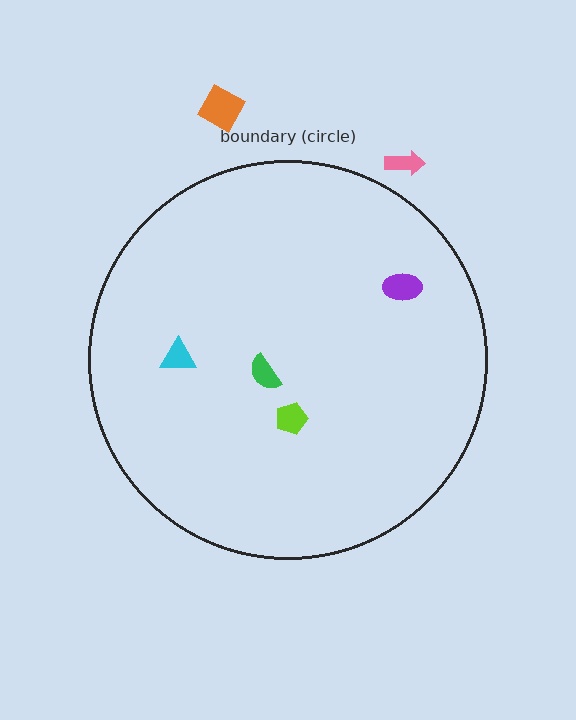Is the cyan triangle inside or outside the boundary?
Inside.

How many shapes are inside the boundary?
4 inside, 2 outside.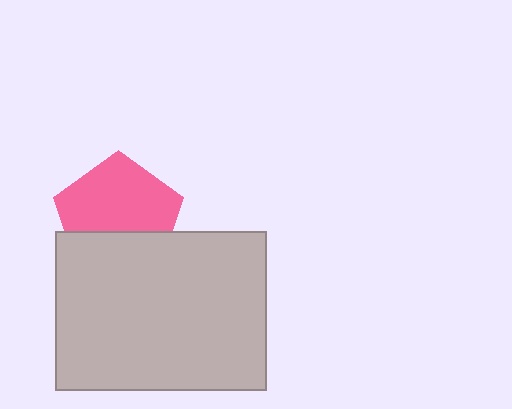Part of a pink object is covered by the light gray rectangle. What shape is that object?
It is a pentagon.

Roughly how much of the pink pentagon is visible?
About half of it is visible (roughly 64%).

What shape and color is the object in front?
The object in front is a light gray rectangle.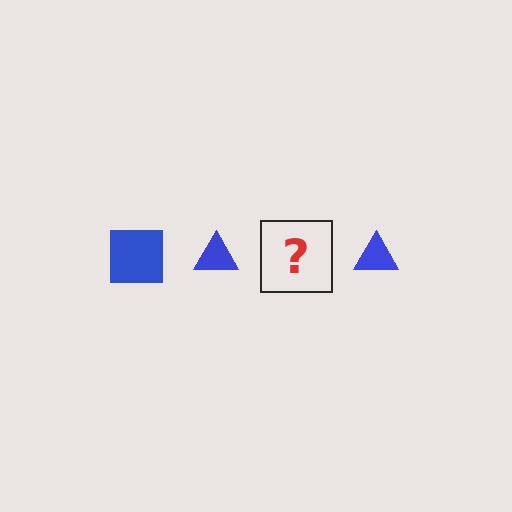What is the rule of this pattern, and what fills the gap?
The rule is that the pattern cycles through square, triangle shapes in blue. The gap should be filled with a blue square.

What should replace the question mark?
The question mark should be replaced with a blue square.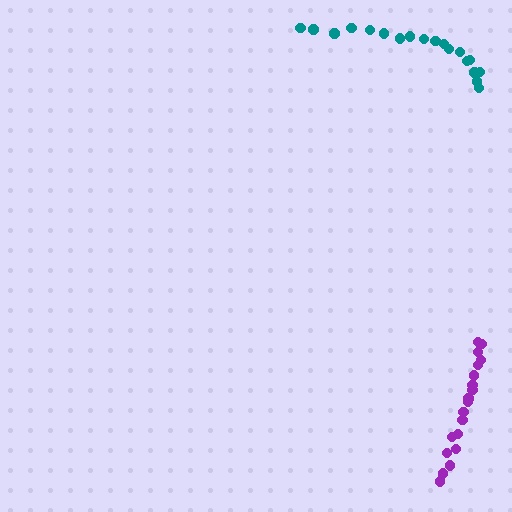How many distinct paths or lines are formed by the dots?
There are 2 distinct paths.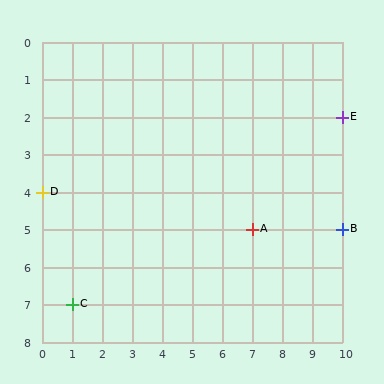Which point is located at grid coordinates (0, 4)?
Point D is at (0, 4).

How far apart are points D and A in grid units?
Points D and A are 7 columns and 1 row apart (about 7.1 grid units diagonally).